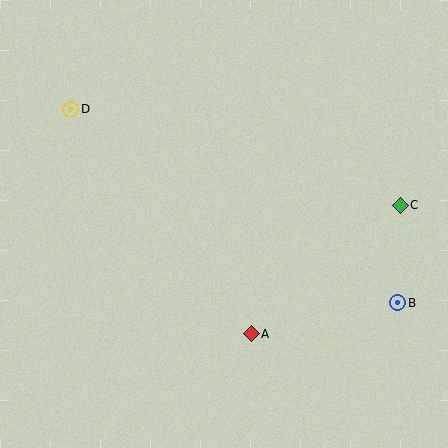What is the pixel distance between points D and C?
The distance between D and C is 343 pixels.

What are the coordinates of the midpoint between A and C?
The midpoint between A and C is at (326, 270).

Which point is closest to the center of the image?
Point A at (251, 334) is closest to the center.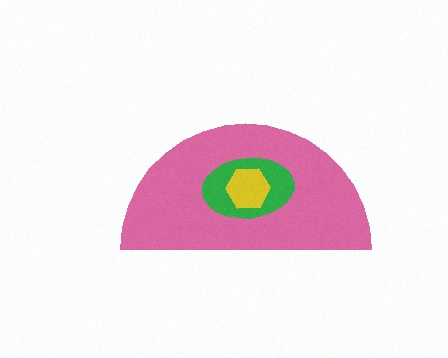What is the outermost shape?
The pink semicircle.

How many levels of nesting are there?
3.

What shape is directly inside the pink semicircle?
The green ellipse.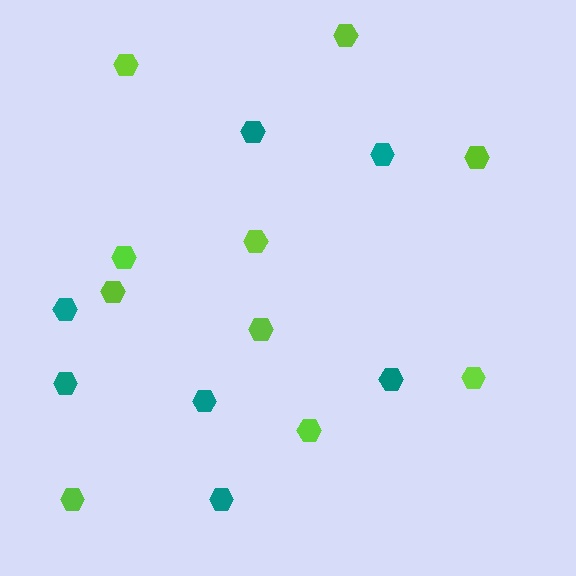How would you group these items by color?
There are 2 groups: one group of teal hexagons (7) and one group of lime hexagons (10).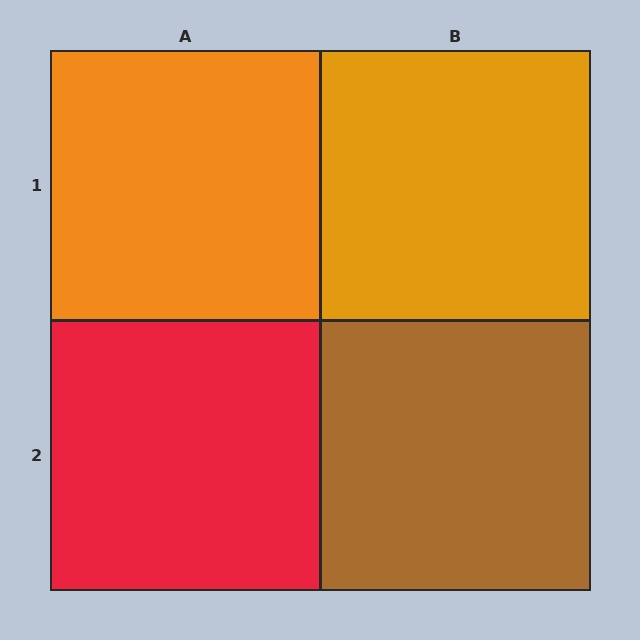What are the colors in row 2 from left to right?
Red, brown.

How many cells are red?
1 cell is red.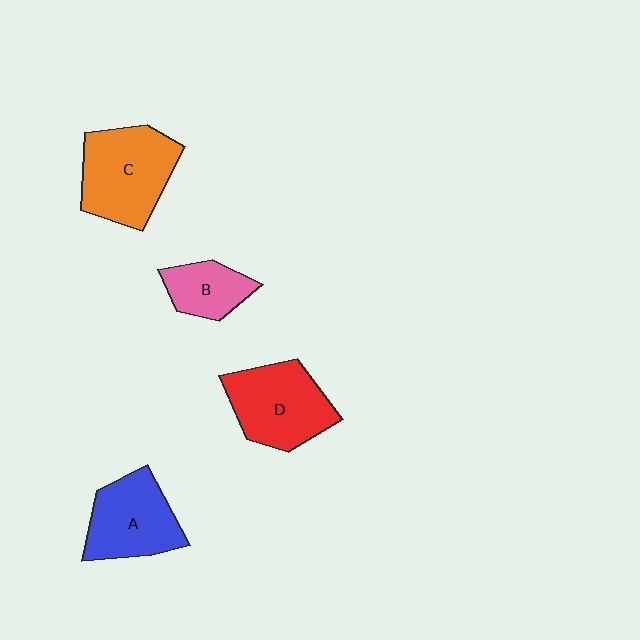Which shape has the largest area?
Shape C (orange).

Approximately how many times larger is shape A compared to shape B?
Approximately 1.6 times.